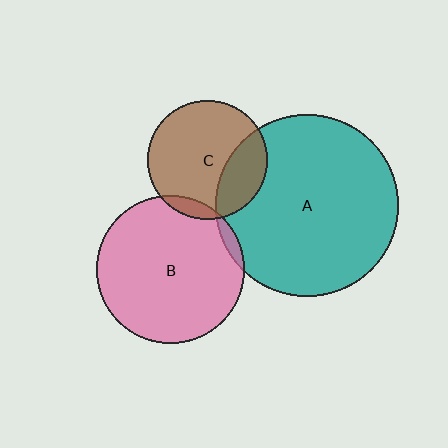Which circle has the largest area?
Circle A (teal).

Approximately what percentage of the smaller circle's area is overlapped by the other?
Approximately 25%.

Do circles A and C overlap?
Yes.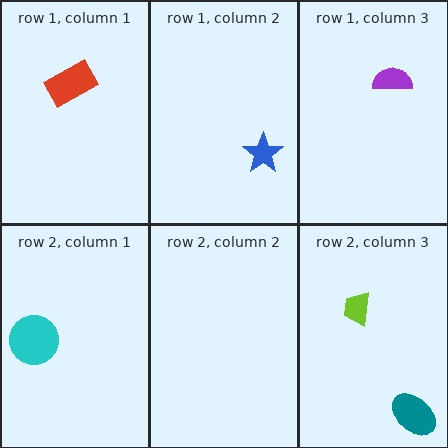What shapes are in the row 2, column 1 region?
The cyan circle.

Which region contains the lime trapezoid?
The row 2, column 3 region.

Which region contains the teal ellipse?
The row 2, column 3 region.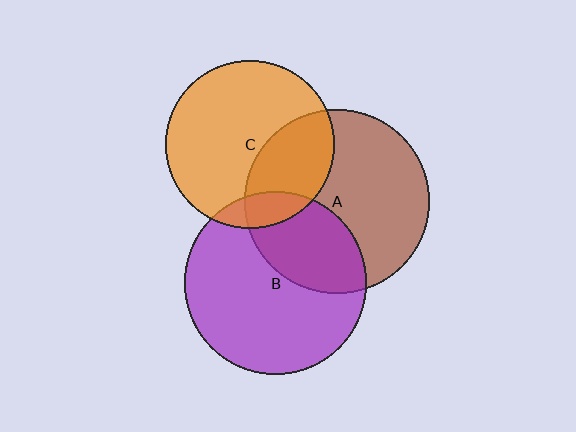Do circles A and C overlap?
Yes.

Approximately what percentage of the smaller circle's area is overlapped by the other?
Approximately 30%.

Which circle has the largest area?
Circle A (brown).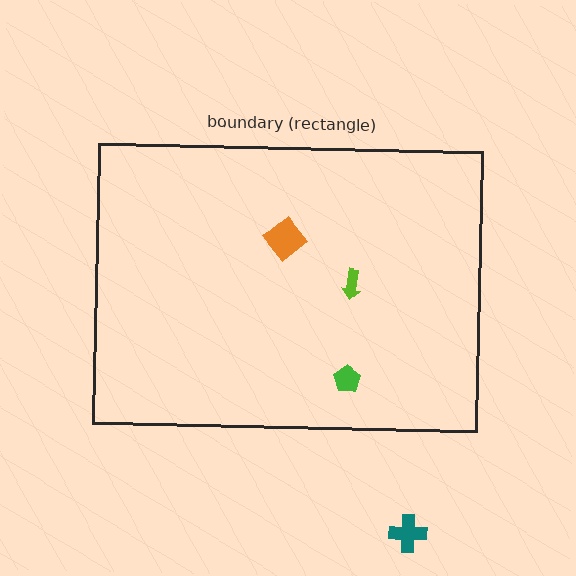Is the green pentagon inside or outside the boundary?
Inside.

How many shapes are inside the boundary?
3 inside, 1 outside.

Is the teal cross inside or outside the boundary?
Outside.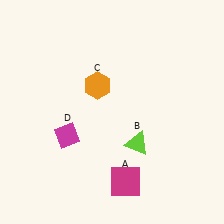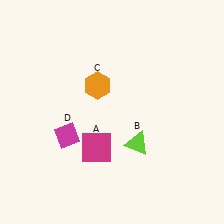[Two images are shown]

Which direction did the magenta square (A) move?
The magenta square (A) moved up.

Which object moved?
The magenta square (A) moved up.